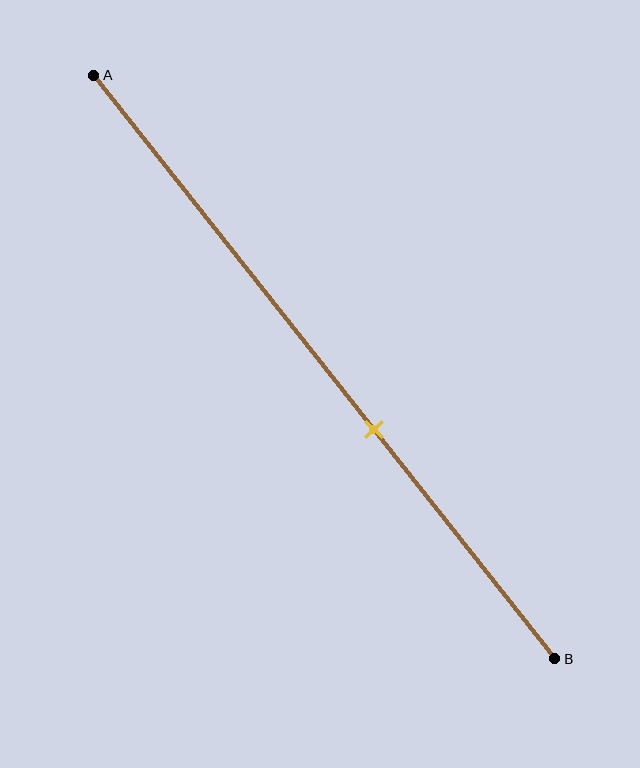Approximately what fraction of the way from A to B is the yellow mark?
The yellow mark is approximately 60% of the way from A to B.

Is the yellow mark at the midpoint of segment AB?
No, the mark is at about 60% from A, not at the 50% midpoint.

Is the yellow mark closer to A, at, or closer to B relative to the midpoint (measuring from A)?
The yellow mark is closer to point B than the midpoint of segment AB.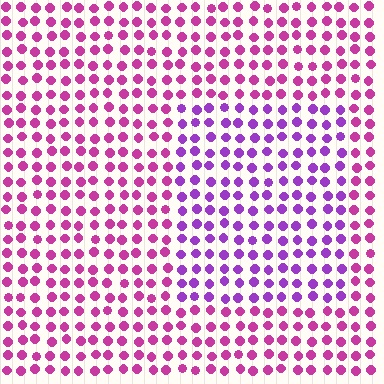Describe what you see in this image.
The image is filled with small magenta elements in a uniform arrangement. A rectangle-shaped region is visible where the elements are tinted to a slightly different hue, forming a subtle color boundary.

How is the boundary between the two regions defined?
The boundary is defined purely by a slight shift in hue (about 34 degrees). Spacing, size, and orientation are identical on both sides.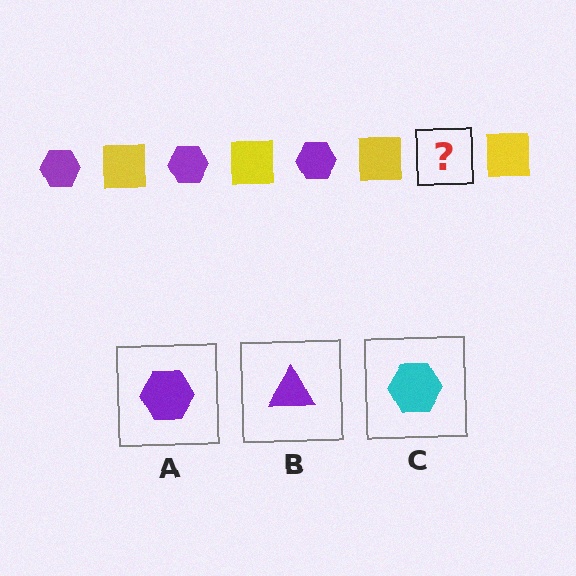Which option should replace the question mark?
Option A.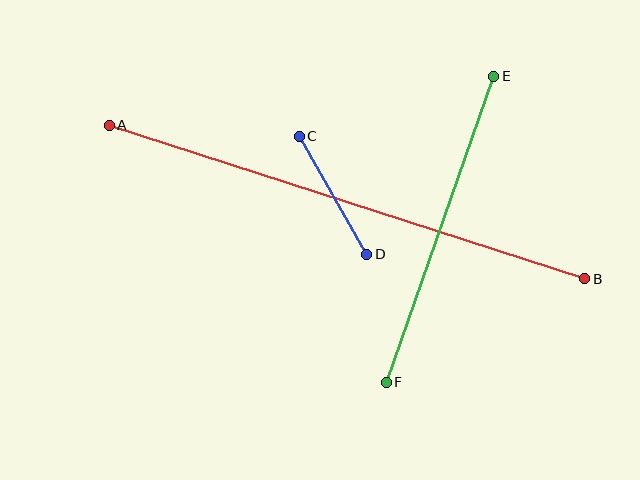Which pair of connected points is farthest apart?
Points A and B are farthest apart.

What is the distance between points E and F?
The distance is approximately 324 pixels.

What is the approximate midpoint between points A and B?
The midpoint is at approximately (347, 202) pixels.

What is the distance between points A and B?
The distance is approximately 499 pixels.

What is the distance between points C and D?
The distance is approximately 136 pixels.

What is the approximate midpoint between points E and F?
The midpoint is at approximately (440, 229) pixels.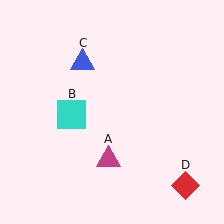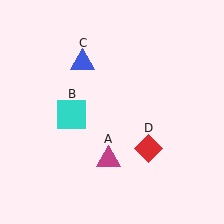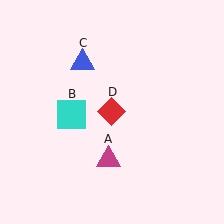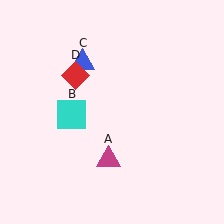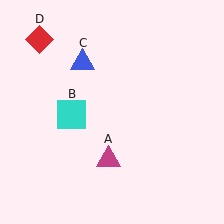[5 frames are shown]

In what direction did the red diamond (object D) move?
The red diamond (object D) moved up and to the left.